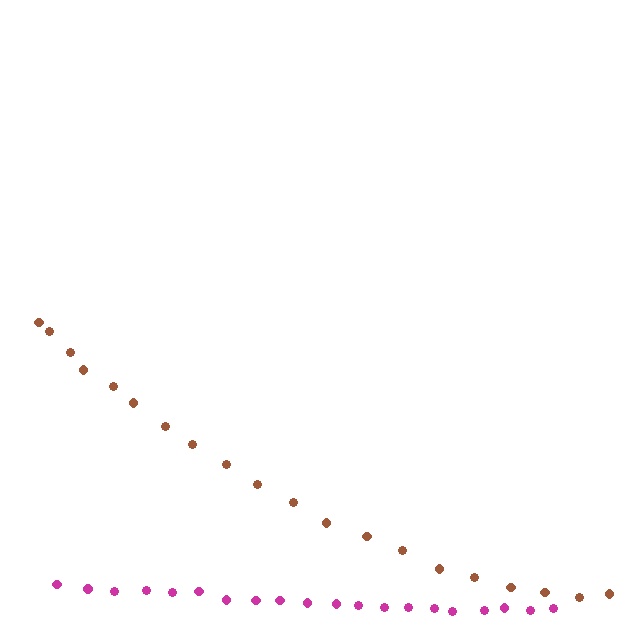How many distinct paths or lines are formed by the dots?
There are 2 distinct paths.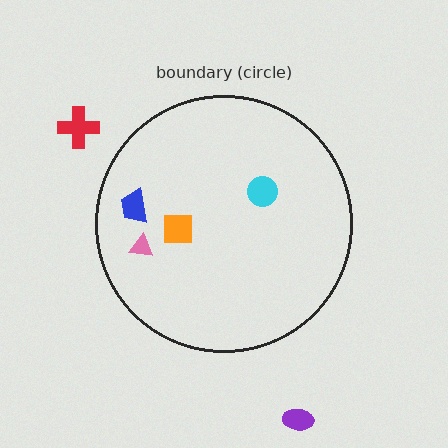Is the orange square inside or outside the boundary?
Inside.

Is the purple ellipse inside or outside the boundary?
Outside.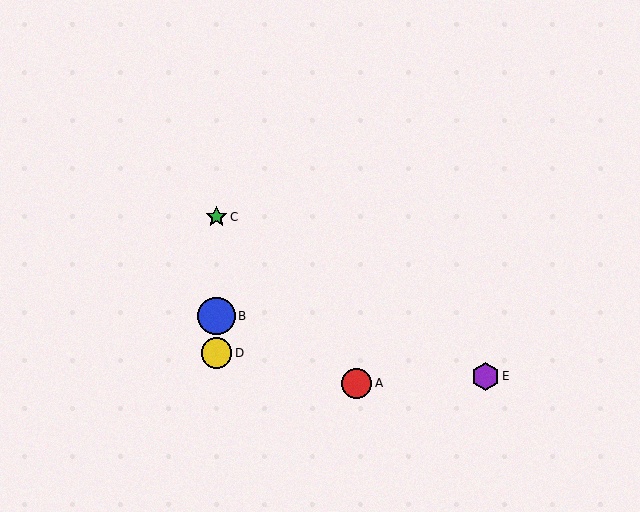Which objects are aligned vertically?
Objects B, C, D are aligned vertically.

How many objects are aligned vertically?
3 objects (B, C, D) are aligned vertically.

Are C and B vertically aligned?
Yes, both are at x≈217.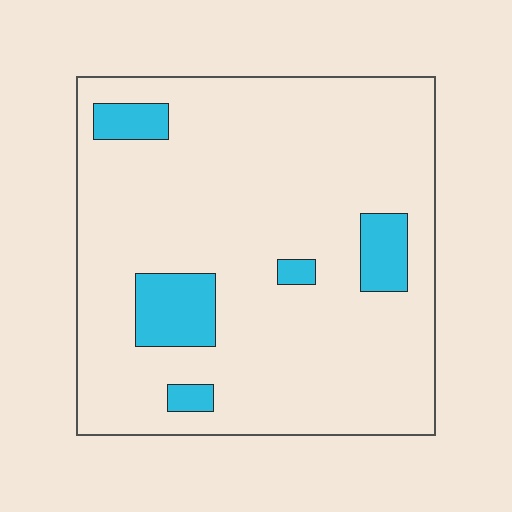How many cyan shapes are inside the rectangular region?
5.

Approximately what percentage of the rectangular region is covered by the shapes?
Approximately 10%.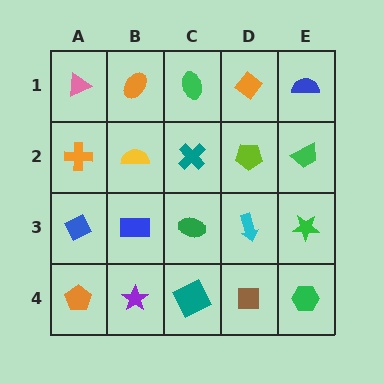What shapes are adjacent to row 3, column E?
A green trapezoid (row 2, column E), a green hexagon (row 4, column E), a cyan arrow (row 3, column D).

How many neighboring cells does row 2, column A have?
3.